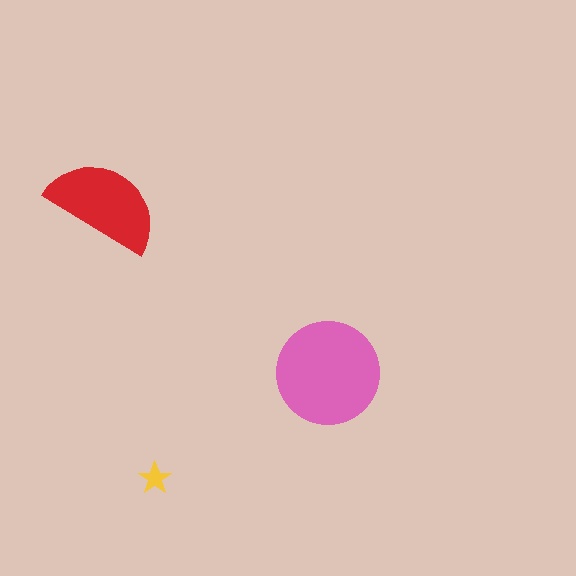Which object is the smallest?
The yellow star.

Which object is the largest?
The pink circle.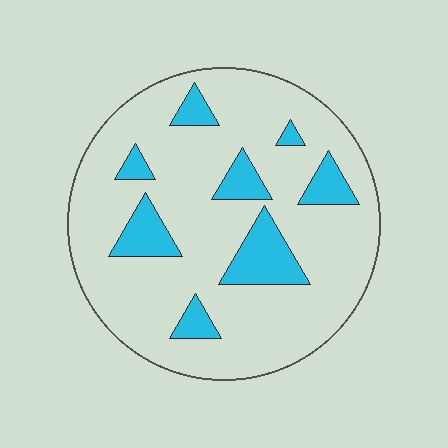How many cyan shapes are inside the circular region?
8.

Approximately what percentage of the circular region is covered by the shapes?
Approximately 15%.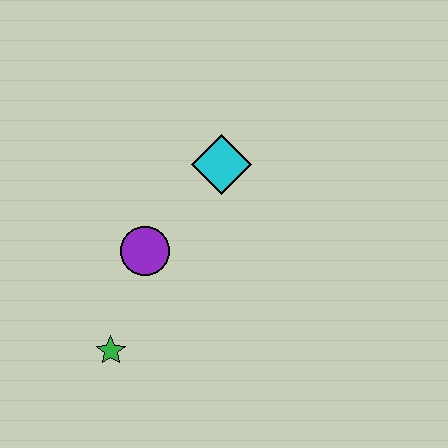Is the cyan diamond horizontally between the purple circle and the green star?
No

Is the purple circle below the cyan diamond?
Yes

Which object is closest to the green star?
The purple circle is closest to the green star.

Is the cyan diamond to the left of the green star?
No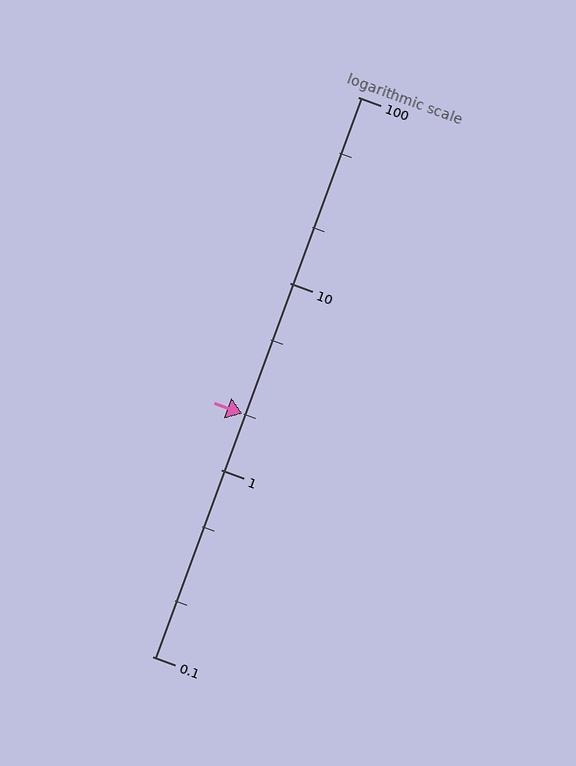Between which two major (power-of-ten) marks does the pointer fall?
The pointer is between 1 and 10.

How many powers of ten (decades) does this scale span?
The scale spans 3 decades, from 0.1 to 100.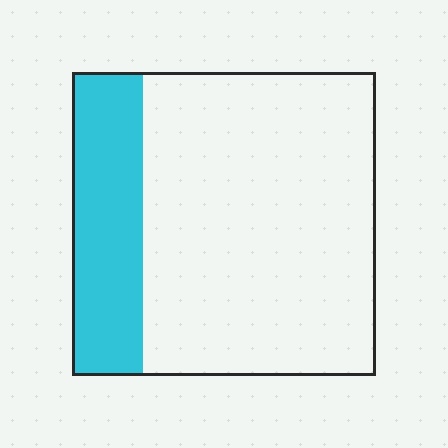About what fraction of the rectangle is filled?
About one quarter (1/4).